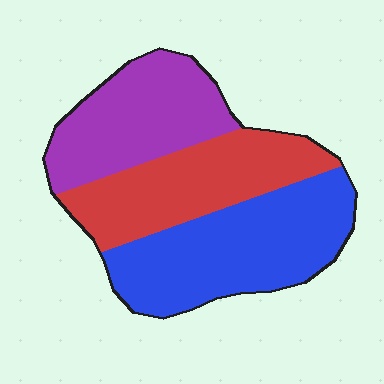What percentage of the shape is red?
Red covers roughly 30% of the shape.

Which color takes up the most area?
Blue, at roughly 40%.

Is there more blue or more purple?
Blue.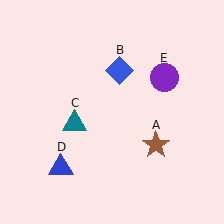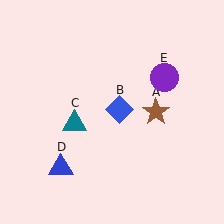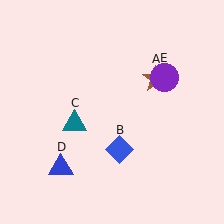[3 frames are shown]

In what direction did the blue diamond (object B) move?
The blue diamond (object B) moved down.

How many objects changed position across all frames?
2 objects changed position: brown star (object A), blue diamond (object B).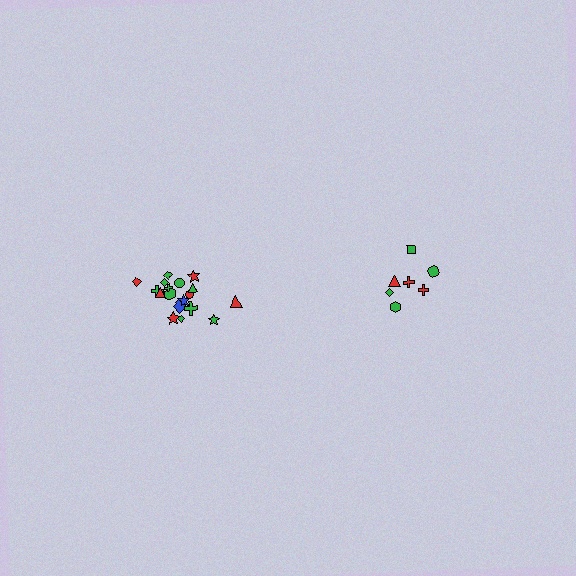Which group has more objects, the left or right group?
The left group.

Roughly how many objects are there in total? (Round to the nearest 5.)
Roughly 25 objects in total.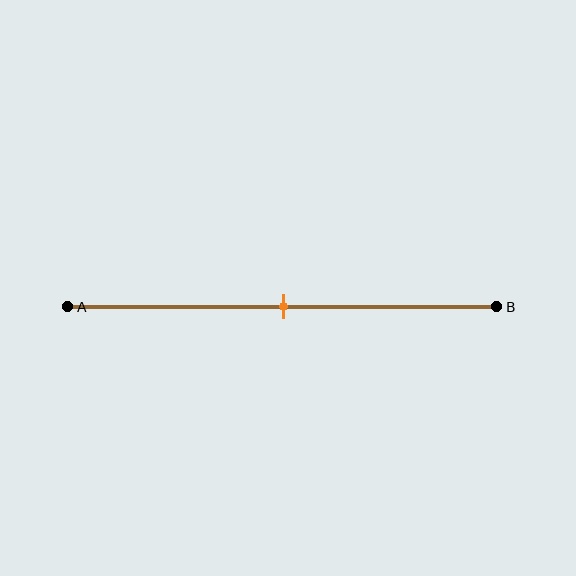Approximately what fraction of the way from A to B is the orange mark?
The orange mark is approximately 50% of the way from A to B.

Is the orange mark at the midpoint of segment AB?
Yes, the mark is approximately at the midpoint.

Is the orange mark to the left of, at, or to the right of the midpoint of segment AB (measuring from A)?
The orange mark is approximately at the midpoint of segment AB.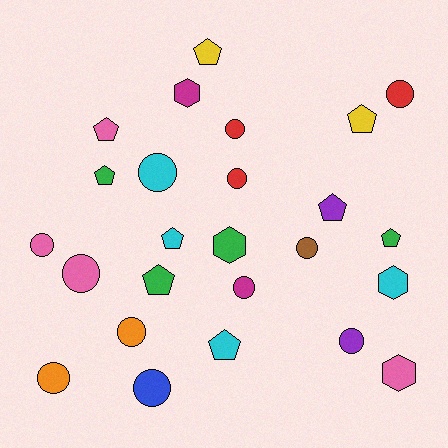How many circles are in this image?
There are 12 circles.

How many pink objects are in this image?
There are 4 pink objects.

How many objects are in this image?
There are 25 objects.